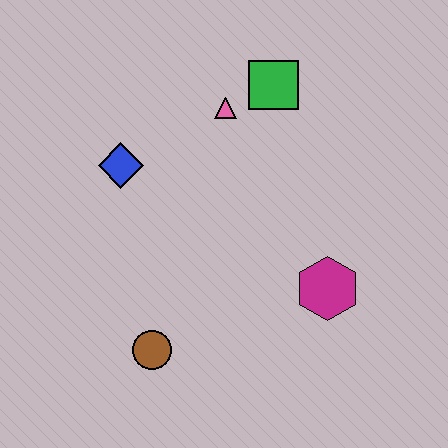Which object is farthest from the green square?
The brown circle is farthest from the green square.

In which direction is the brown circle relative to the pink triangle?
The brown circle is below the pink triangle.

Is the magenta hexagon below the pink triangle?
Yes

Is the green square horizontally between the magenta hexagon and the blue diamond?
Yes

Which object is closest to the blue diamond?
The pink triangle is closest to the blue diamond.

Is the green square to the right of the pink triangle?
Yes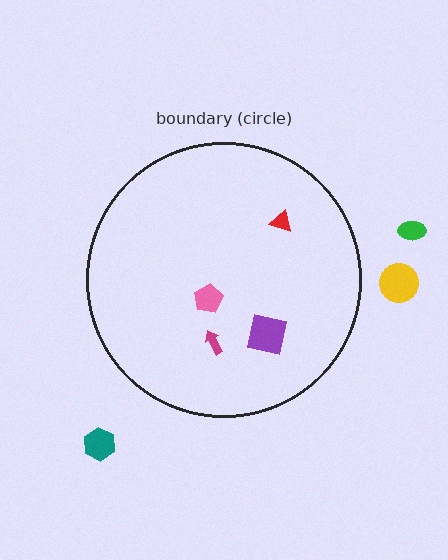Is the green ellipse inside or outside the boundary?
Outside.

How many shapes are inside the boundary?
4 inside, 3 outside.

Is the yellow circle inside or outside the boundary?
Outside.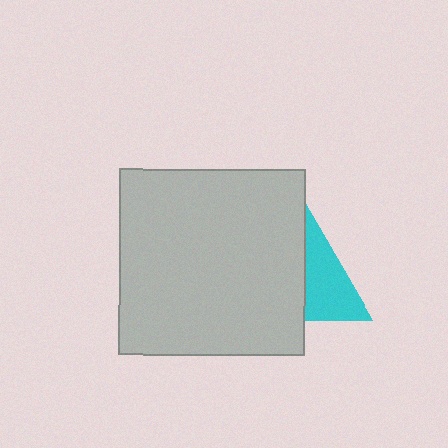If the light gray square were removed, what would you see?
You would see the complete cyan triangle.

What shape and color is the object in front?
The object in front is a light gray square.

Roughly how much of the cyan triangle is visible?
About half of it is visible (roughly 50%).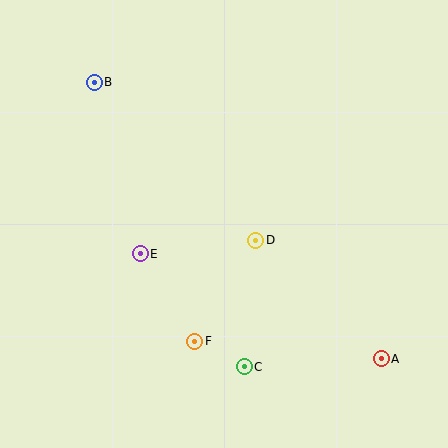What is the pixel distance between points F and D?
The distance between F and D is 118 pixels.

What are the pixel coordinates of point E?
Point E is at (140, 254).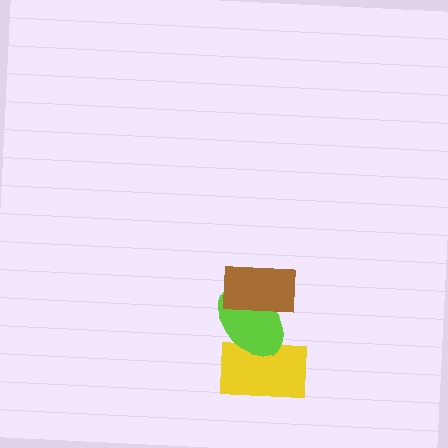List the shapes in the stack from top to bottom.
From top to bottom: the brown rectangle, the lime ellipse, the yellow rectangle.